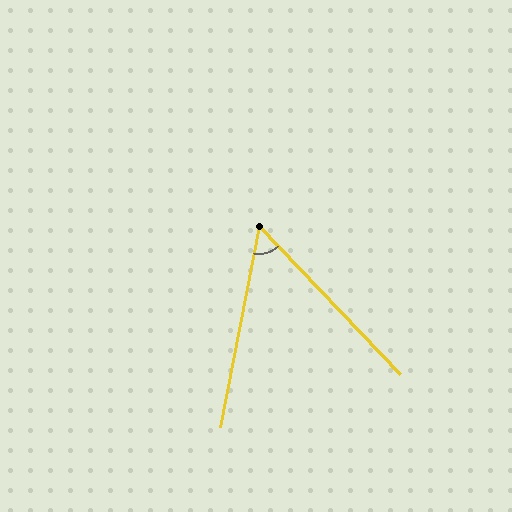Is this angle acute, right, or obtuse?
It is acute.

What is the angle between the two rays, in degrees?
Approximately 54 degrees.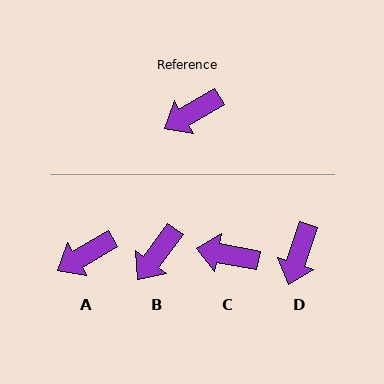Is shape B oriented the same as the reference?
No, it is off by about 23 degrees.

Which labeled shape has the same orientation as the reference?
A.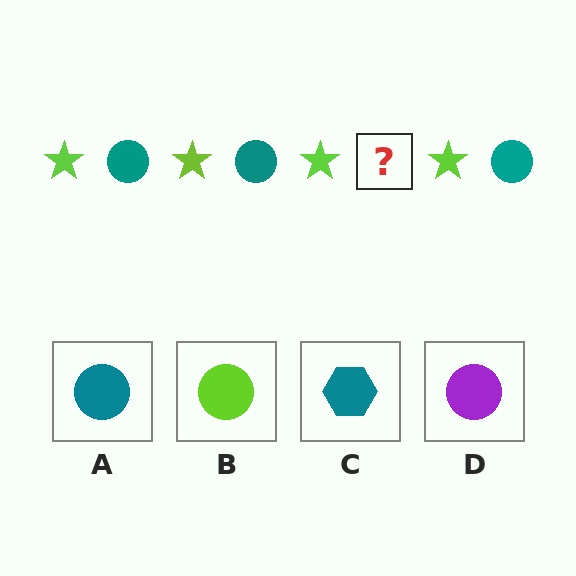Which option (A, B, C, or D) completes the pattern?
A.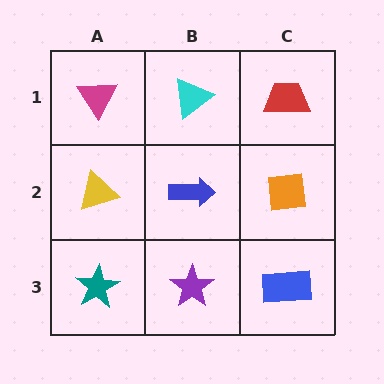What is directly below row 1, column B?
A blue arrow.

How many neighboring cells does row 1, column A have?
2.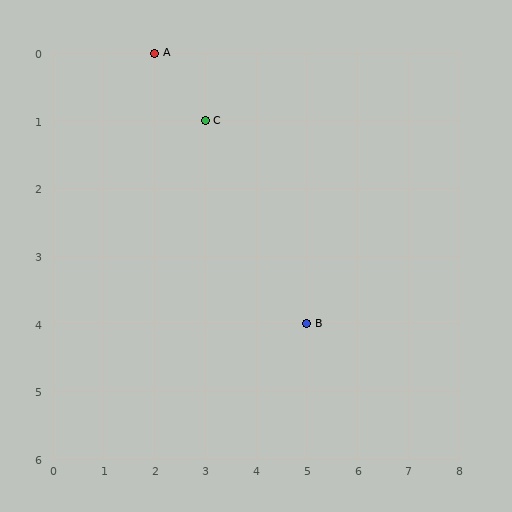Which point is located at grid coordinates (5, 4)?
Point B is at (5, 4).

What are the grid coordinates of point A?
Point A is at grid coordinates (2, 0).